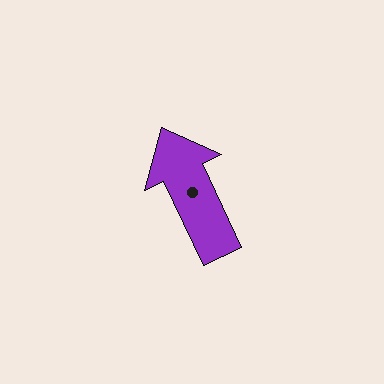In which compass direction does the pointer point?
Northwest.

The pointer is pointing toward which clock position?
Roughly 11 o'clock.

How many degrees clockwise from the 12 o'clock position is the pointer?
Approximately 335 degrees.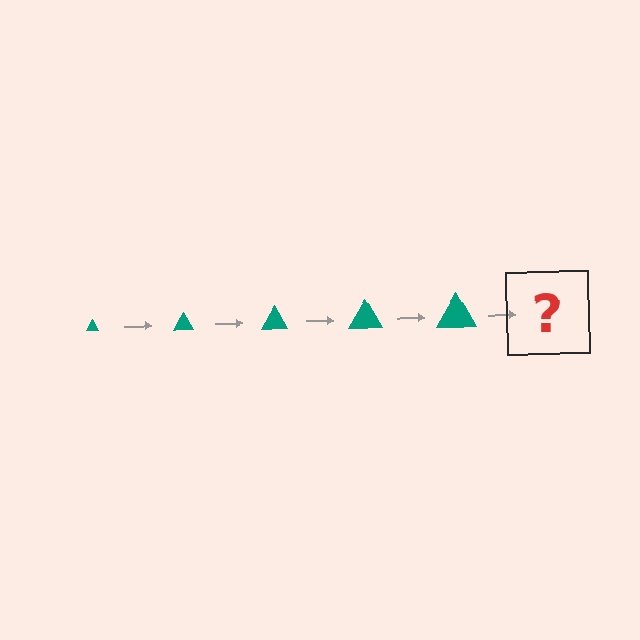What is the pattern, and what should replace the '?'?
The pattern is that the triangle gets progressively larger each step. The '?' should be a teal triangle, larger than the previous one.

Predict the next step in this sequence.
The next step is a teal triangle, larger than the previous one.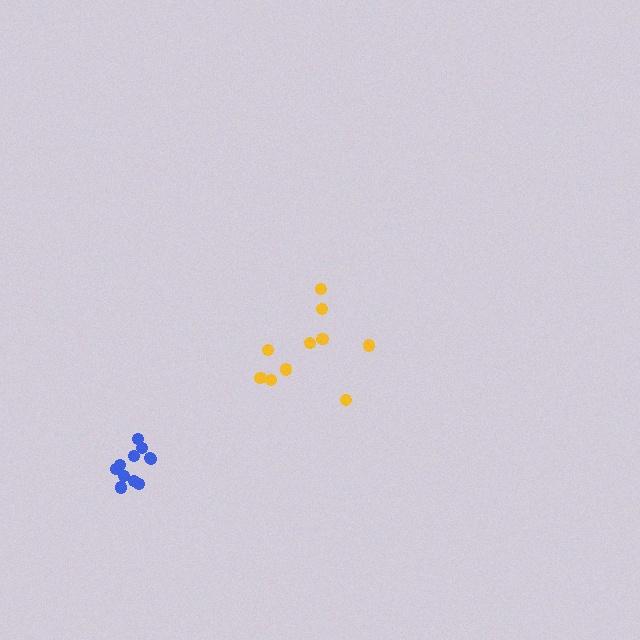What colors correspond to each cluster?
The clusters are colored: yellow, blue.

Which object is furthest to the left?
The blue cluster is leftmost.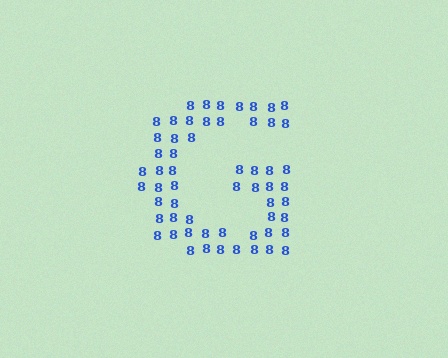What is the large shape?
The large shape is the letter G.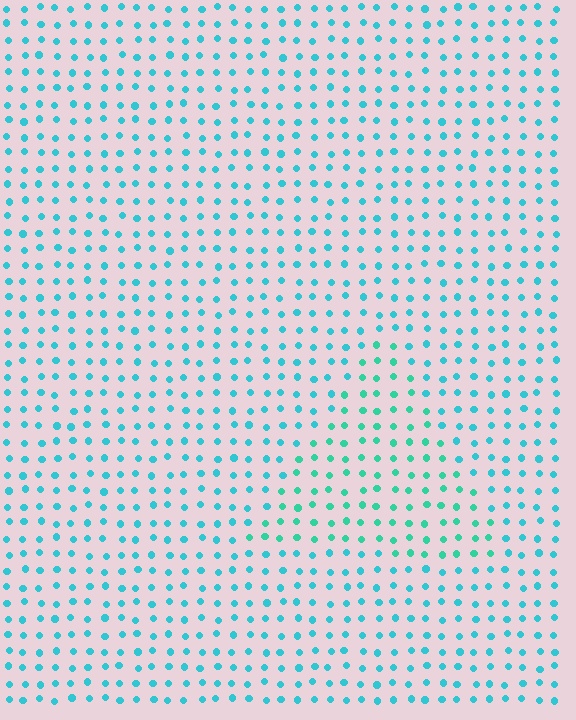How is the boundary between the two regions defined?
The boundary is defined purely by a slight shift in hue (about 24 degrees). Spacing, size, and orientation are identical on both sides.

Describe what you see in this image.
The image is filled with small cyan elements in a uniform arrangement. A triangle-shaped region is visible where the elements are tinted to a slightly different hue, forming a subtle color boundary.